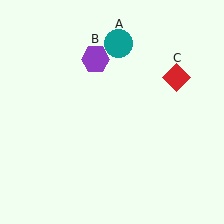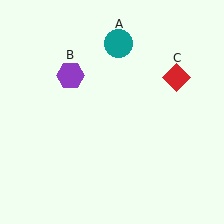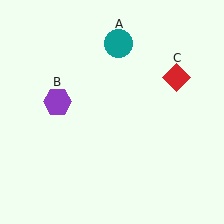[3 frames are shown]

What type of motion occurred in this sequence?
The purple hexagon (object B) rotated counterclockwise around the center of the scene.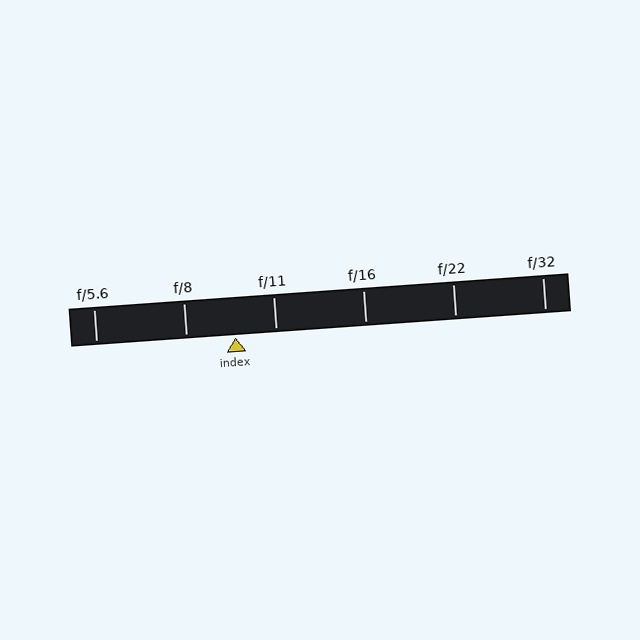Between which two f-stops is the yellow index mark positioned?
The index mark is between f/8 and f/11.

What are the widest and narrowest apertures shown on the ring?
The widest aperture shown is f/5.6 and the narrowest is f/32.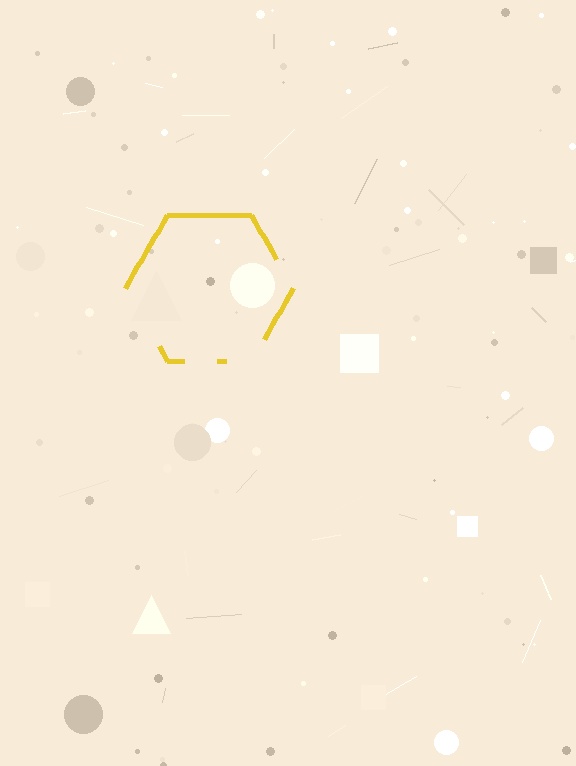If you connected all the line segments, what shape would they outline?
They would outline a hexagon.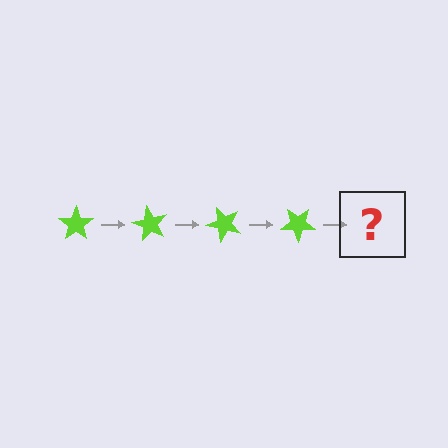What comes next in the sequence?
The next element should be a lime star rotated 240 degrees.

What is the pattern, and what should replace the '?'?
The pattern is that the star rotates 60 degrees each step. The '?' should be a lime star rotated 240 degrees.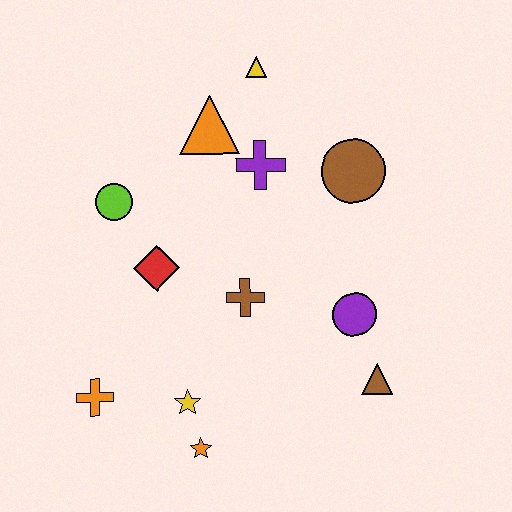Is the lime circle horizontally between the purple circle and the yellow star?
No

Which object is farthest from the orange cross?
The yellow triangle is farthest from the orange cross.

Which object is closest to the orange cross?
The yellow star is closest to the orange cross.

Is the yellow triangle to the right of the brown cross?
Yes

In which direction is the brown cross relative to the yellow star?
The brown cross is above the yellow star.